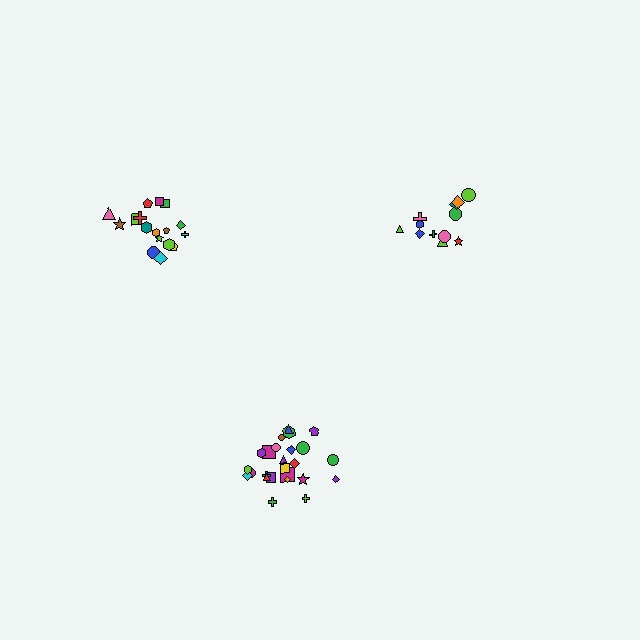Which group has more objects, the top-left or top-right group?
The top-left group.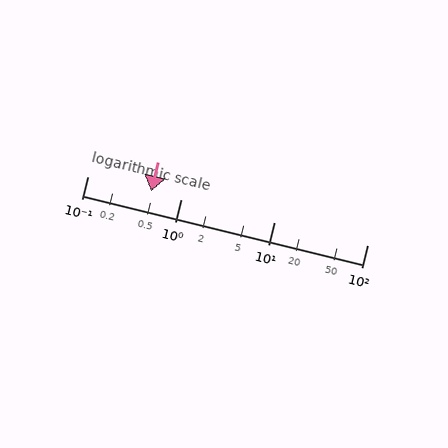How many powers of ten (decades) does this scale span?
The scale spans 3 decades, from 0.1 to 100.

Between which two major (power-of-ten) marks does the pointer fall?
The pointer is between 0.1 and 1.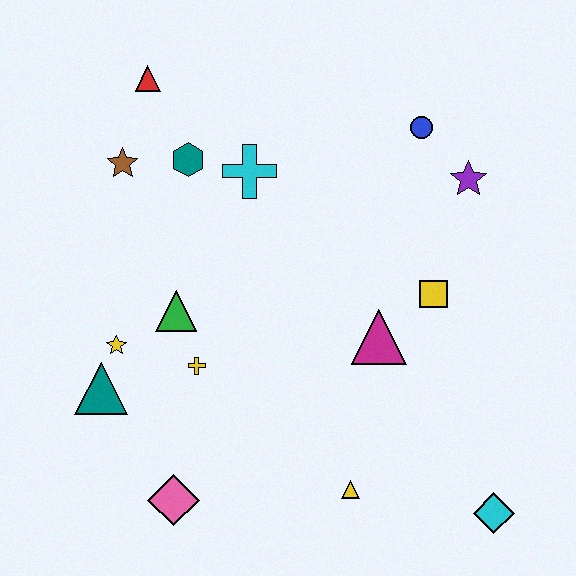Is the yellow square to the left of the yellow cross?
No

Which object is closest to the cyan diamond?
The yellow triangle is closest to the cyan diamond.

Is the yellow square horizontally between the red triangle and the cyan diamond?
Yes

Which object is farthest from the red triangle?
The cyan diamond is farthest from the red triangle.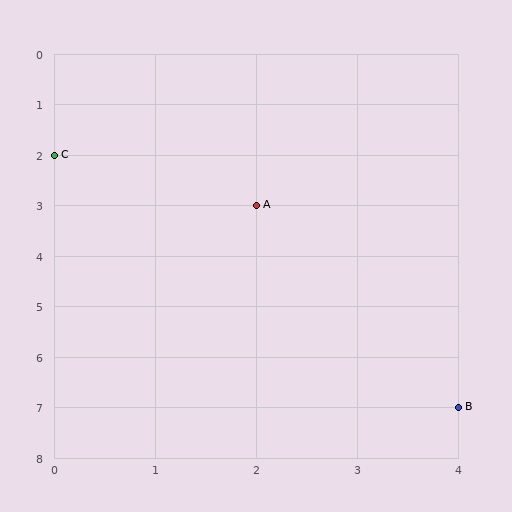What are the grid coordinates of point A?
Point A is at grid coordinates (2, 3).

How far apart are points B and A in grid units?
Points B and A are 2 columns and 4 rows apart (about 4.5 grid units diagonally).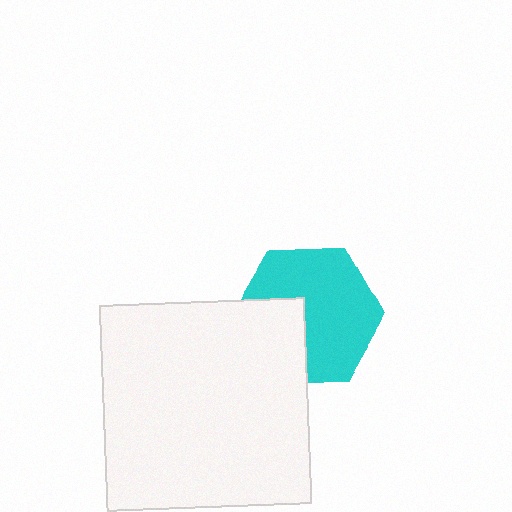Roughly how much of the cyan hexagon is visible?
Most of it is visible (roughly 68%).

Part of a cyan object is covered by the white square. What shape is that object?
It is a hexagon.